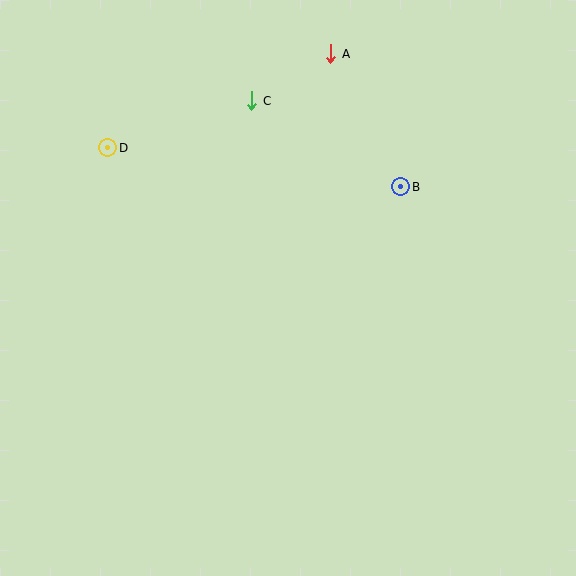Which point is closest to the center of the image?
Point B at (401, 187) is closest to the center.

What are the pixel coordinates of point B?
Point B is at (401, 187).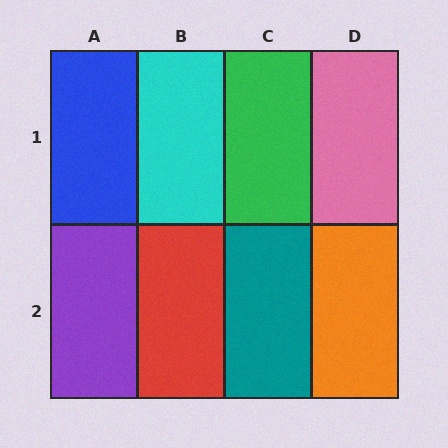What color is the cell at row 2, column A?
Purple.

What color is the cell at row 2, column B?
Red.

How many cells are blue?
1 cell is blue.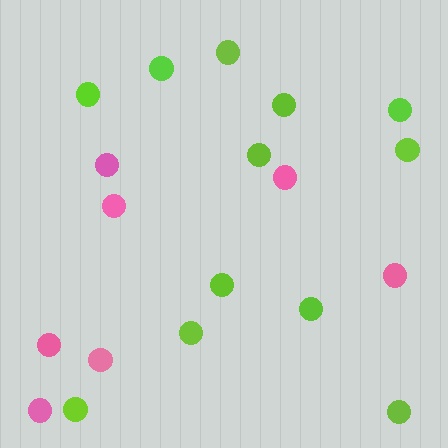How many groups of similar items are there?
There are 2 groups: one group of pink circles (7) and one group of lime circles (12).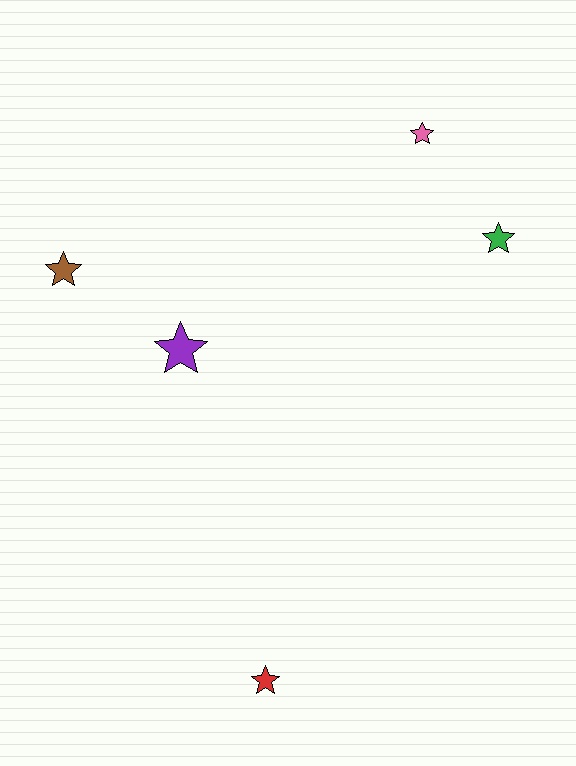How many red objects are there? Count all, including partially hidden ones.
There is 1 red object.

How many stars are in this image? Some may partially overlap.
There are 5 stars.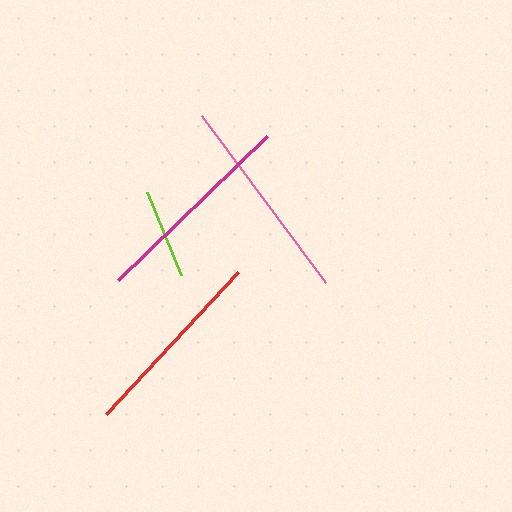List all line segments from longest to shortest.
From longest to shortest: pink, magenta, red, lime.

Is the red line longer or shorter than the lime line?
The red line is longer than the lime line.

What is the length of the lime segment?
The lime segment is approximately 89 pixels long.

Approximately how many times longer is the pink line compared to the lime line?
The pink line is approximately 2.3 times the length of the lime line.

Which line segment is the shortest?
The lime line is the shortest at approximately 89 pixels.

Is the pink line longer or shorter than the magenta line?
The pink line is longer than the magenta line.